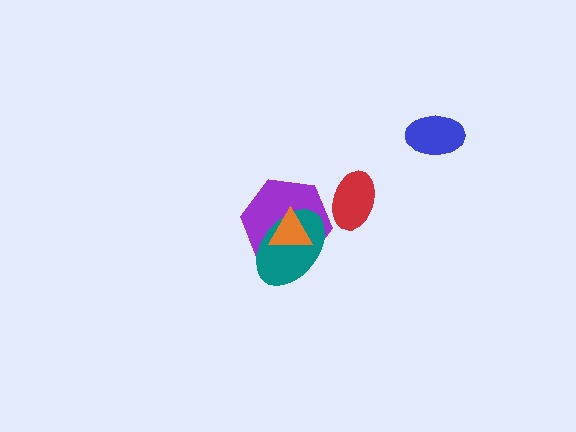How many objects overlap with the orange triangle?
2 objects overlap with the orange triangle.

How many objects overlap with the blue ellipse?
0 objects overlap with the blue ellipse.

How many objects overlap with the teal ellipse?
2 objects overlap with the teal ellipse.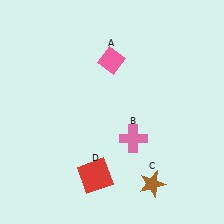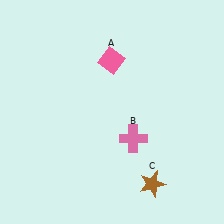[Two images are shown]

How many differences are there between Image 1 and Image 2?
There is 1 difference between the two images.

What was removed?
The red square (D) was removed in Image 2.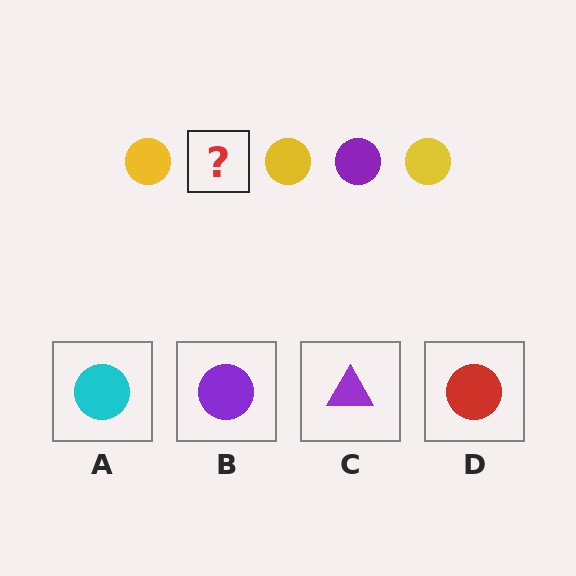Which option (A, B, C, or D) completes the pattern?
B.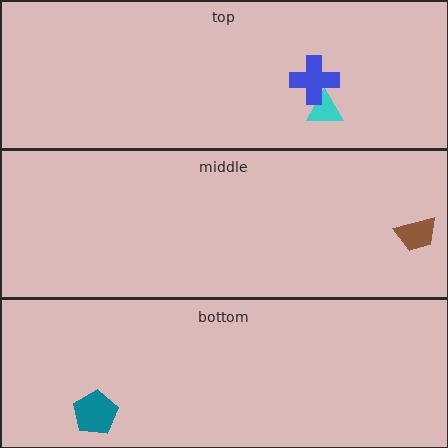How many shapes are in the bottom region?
1.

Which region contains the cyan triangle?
The top region.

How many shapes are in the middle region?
1.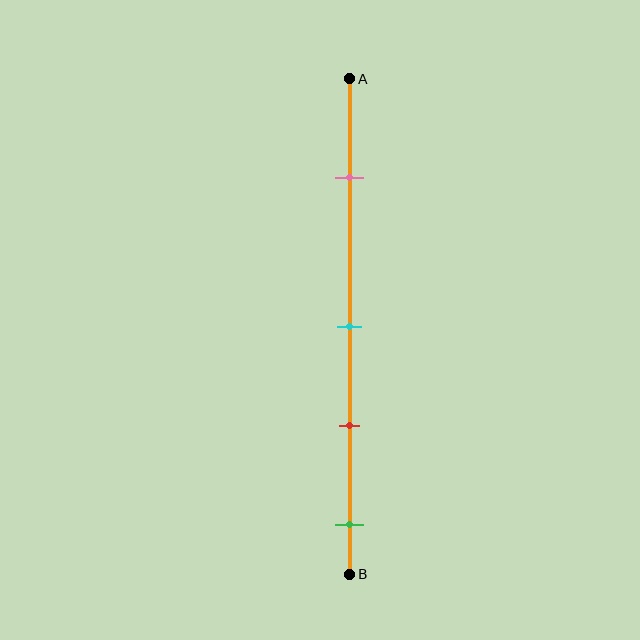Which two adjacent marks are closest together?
The cyan and red marks are the closest adjacent pair.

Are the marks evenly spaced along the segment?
No, the marks are not evenly spaced.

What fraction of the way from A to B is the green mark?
The green mark is approximately 90% (0.9) of the way from A to B.